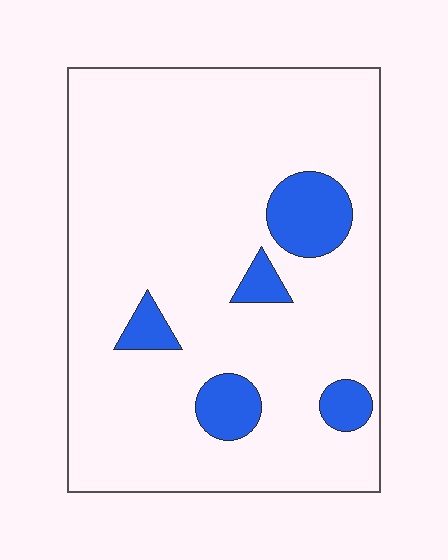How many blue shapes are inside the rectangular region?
5.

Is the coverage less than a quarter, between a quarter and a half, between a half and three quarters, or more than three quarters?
Less than a quarter.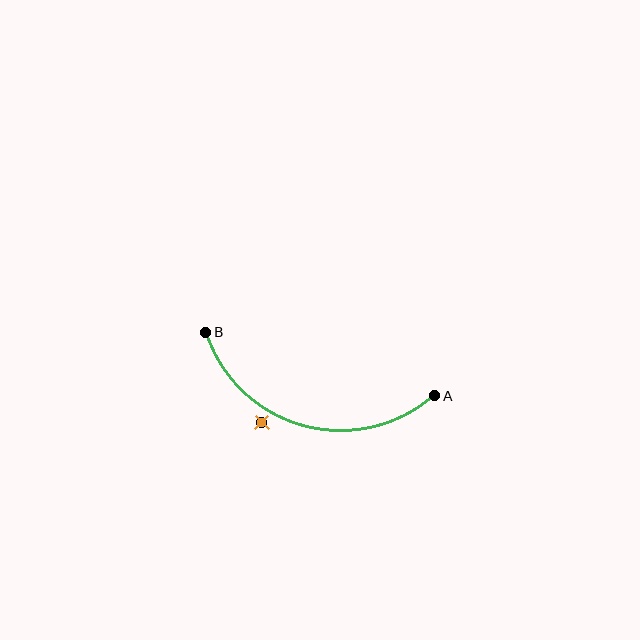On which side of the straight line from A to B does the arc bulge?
The arc bulges below the straight line connecting A and B.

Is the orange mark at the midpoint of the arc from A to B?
No — the orange mark does not lie on the arc at all. It sits slightly outside the curve.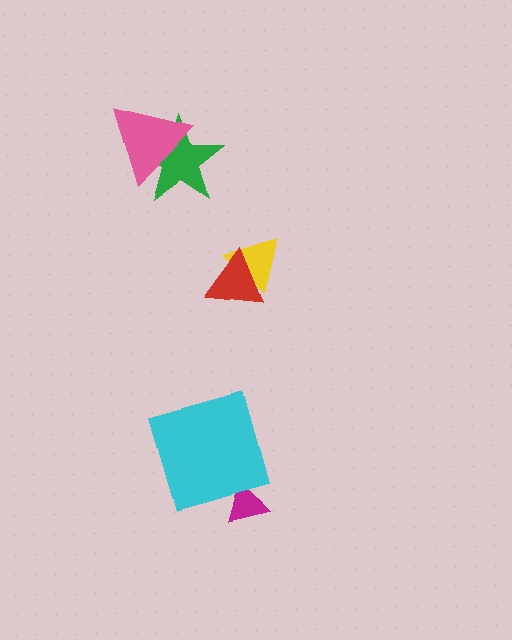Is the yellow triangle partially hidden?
Yes, it is partially covered by another shape.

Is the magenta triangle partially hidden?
Yes, it is partially covered by another shape.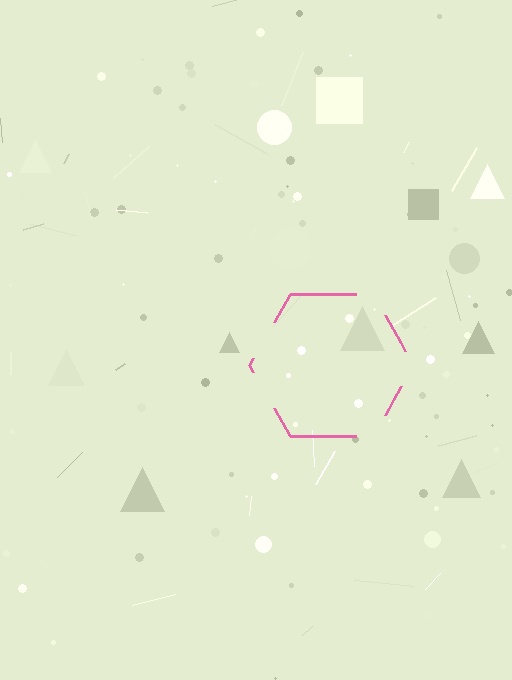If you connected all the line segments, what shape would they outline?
They would outline a hexagon.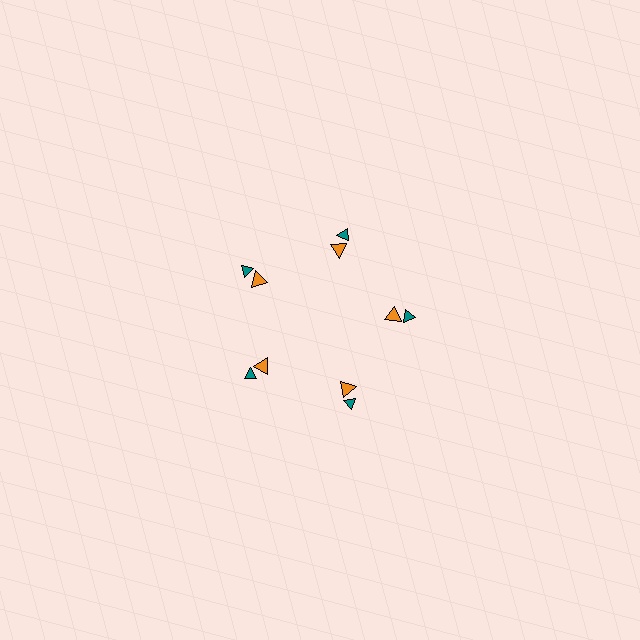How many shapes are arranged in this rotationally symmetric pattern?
There are 10 shapes, arranged in 5 groups of 2.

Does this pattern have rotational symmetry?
Yes, this pattern has 5-fold rotational symmetry. It looks the same after rotating 72 degrees around the center.